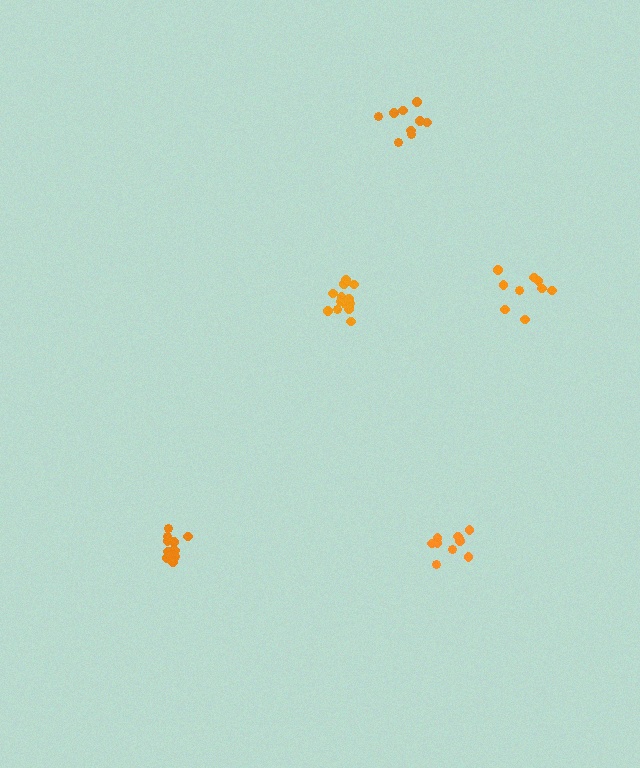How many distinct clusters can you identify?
There are 5 distinct clusters.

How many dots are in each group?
Group 1: 9 dots, Group 2: 9 dots, Group 3: 13 dots, Group 4: 12 dots, Group 5: 10 dots (53 total).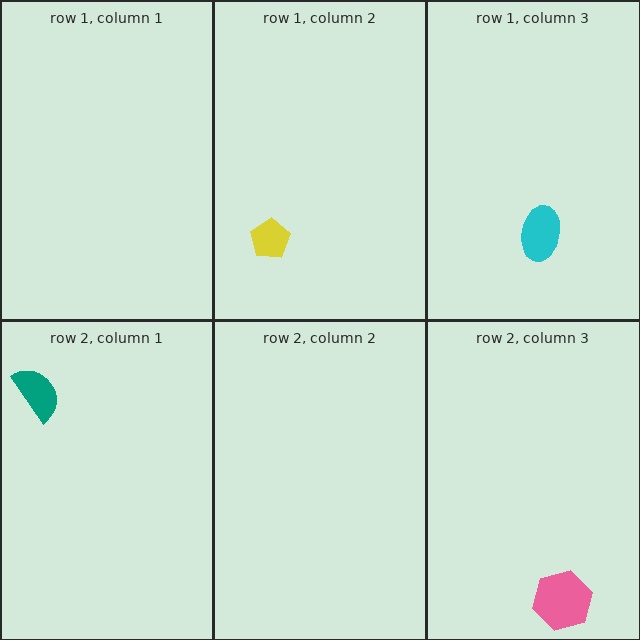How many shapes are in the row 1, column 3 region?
1.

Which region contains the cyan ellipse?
The row 1, column 3 region.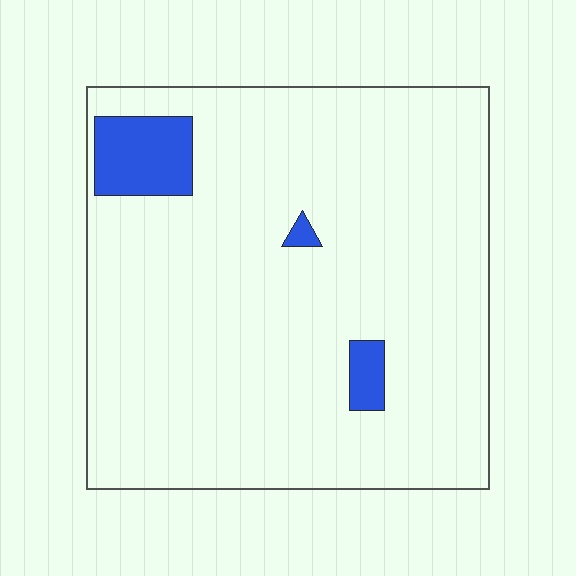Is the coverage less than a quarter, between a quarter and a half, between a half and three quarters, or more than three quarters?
Less than a quarter.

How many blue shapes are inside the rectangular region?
3.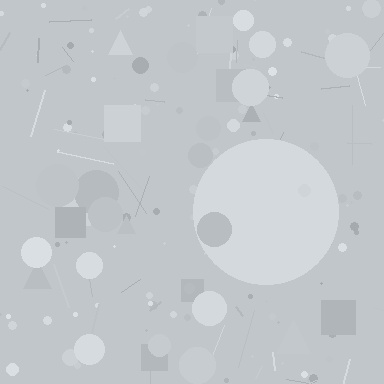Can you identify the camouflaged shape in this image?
The camouflaged shape is a circle.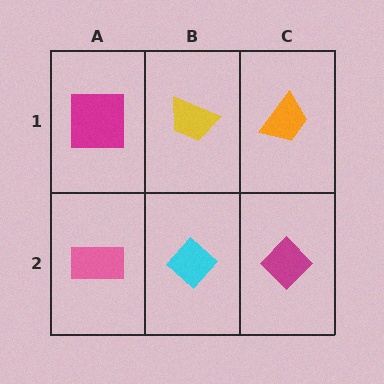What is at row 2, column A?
A pink rectangle.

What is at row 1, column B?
A yellow trapezoid.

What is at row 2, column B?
A cyan diamond.